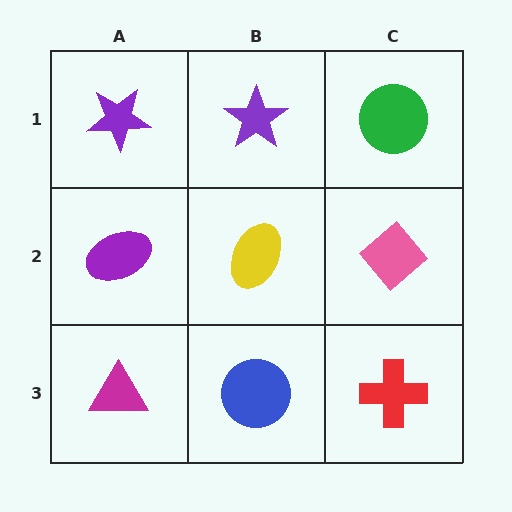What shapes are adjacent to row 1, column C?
A pink diamond (row 2, column C), a purple star (row 1, column B).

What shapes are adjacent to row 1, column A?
A purple ellipse (row 2, column A), a purple star (row 1, column B).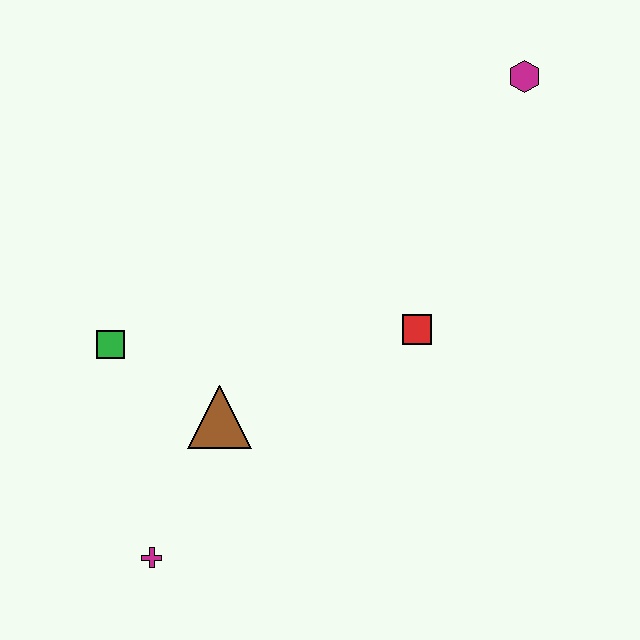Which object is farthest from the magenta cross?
The magenta hexagon is farthest from the magenta cross.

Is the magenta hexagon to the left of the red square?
No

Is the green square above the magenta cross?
Yes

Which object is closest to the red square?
The brown triangle is closest to the red square.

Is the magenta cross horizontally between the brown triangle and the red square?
No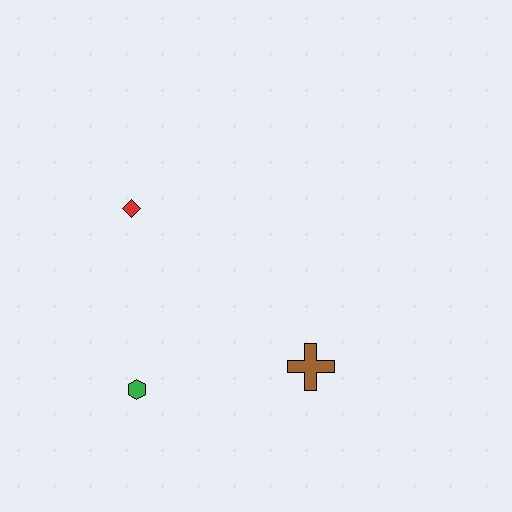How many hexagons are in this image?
There is 1 hexagon.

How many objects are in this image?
There are 3 objects.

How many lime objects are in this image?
There are no lime objects.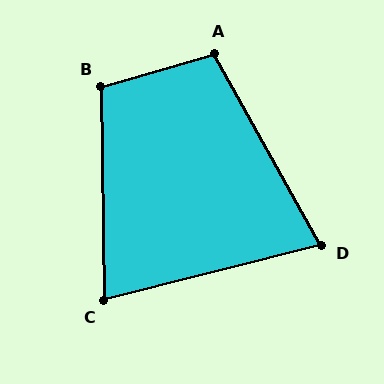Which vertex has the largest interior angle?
B, at approximately 105 degrees.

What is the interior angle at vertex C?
Approximately 77 degrees (acute).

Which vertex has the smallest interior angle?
D, at approximately 75 degrees.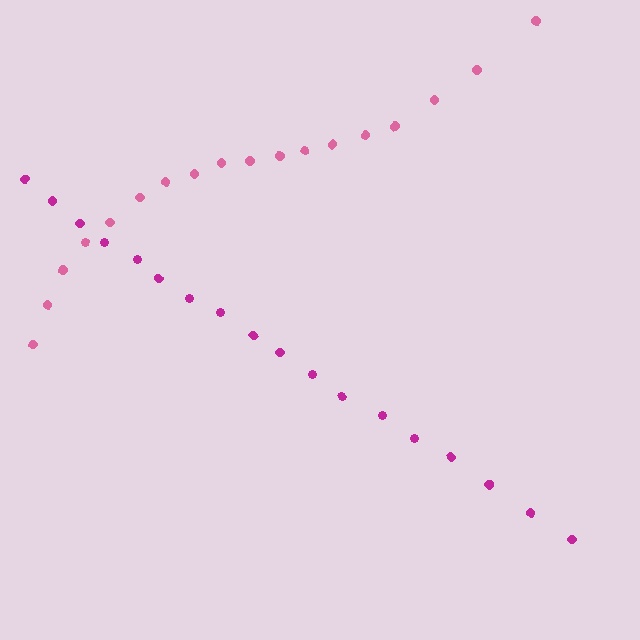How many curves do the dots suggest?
There are 2 distinct paths.